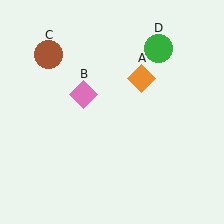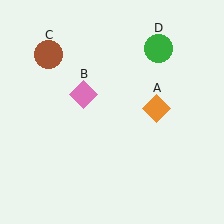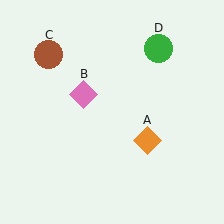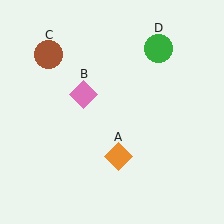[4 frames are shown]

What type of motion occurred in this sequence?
The orange diamond (object A) rotated clockwise around the center of the scene.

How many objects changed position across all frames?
1 object changed position: orange diamond (object A).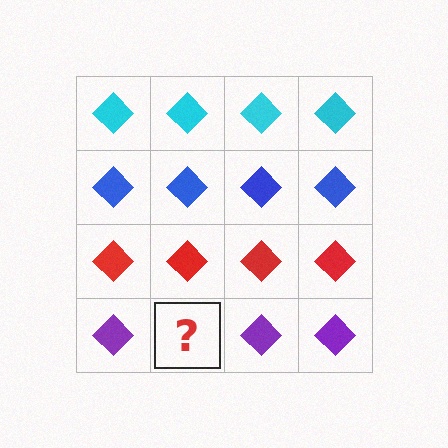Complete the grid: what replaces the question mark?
The question mark should be replaced with a purple diamond.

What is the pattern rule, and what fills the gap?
The rule is that each row has a consistent color. The gap should be filled with a purple diamond.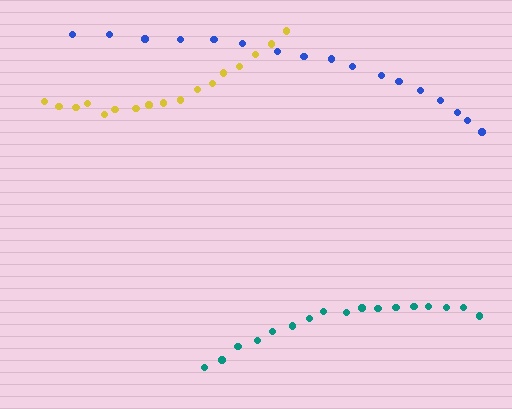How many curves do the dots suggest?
There are 3 distinct paths.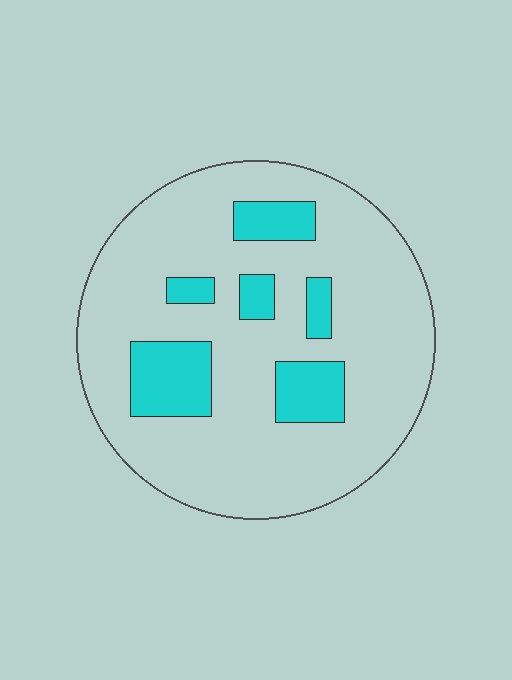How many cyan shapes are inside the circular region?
6.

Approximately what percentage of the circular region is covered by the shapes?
Approximately 20%.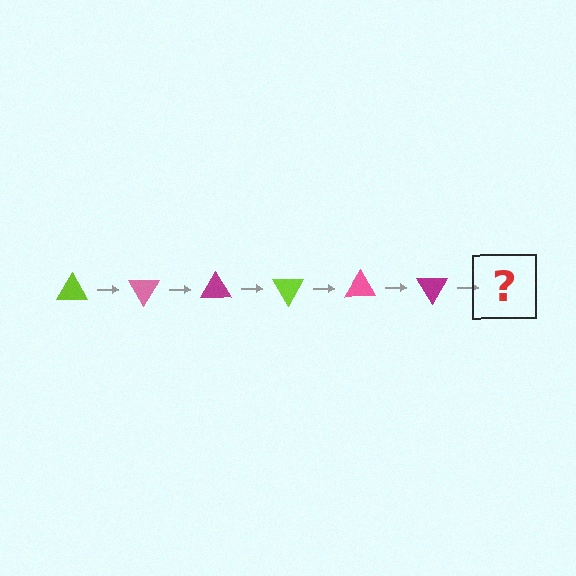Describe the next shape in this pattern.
It should be a lime triangle, rotated 360 degrees from the start.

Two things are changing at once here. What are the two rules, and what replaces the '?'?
The two rules are that it rotates 60 degrees each step and the color cycles through lime, pink, and magenta. The '?' should be a lime triangle, rotated 360 degrees from the start.